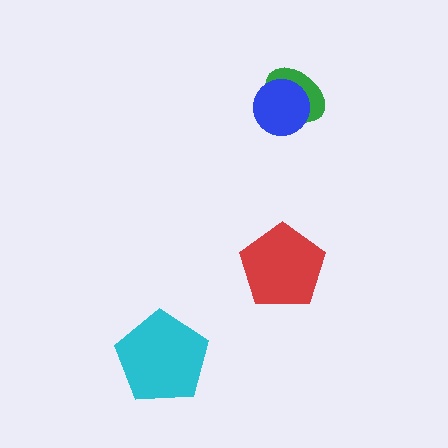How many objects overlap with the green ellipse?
1 object overlaps with the green ellipse.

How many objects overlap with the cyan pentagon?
0 objects overlap with the cyan pentagon.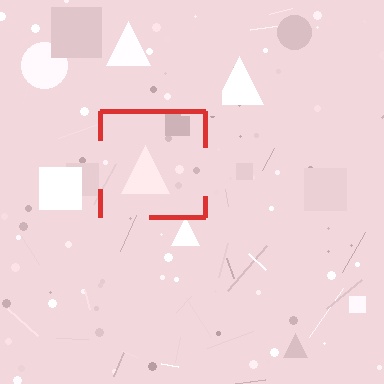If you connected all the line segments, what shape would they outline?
They would outline a square.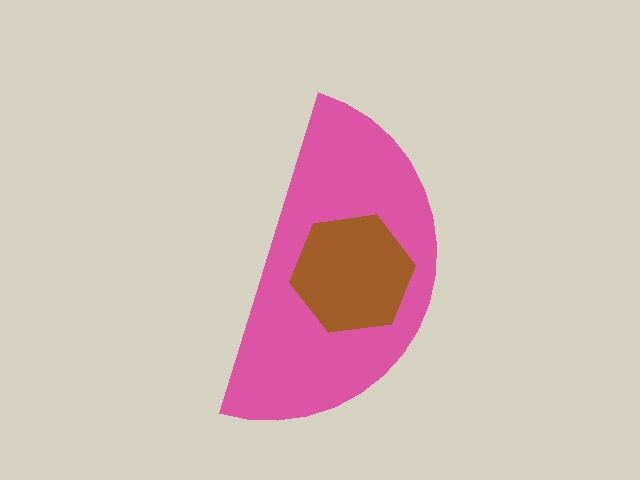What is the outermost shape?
The pink semicircle.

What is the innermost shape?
The brown hexagon.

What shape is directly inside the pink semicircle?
The brown hexagon.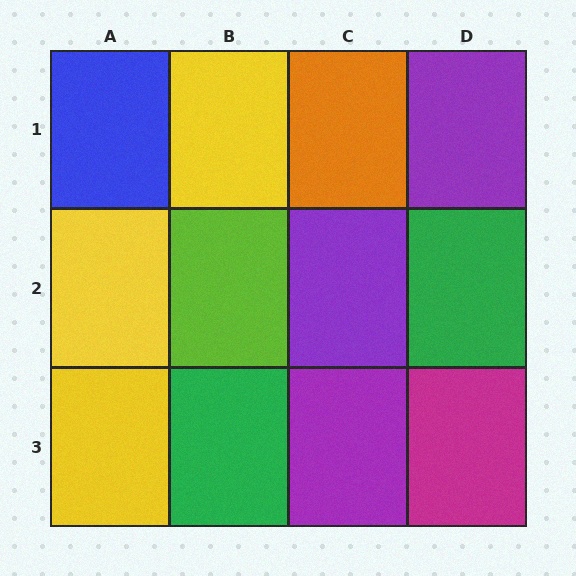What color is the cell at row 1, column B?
Yellow.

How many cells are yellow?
3 cells are yellow.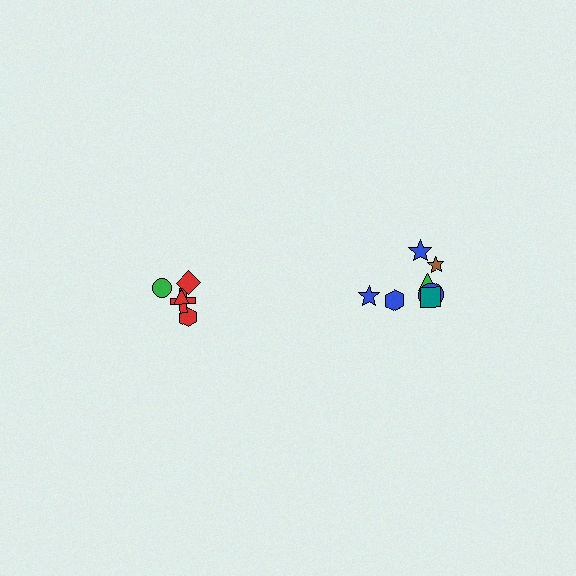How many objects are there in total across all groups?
There are 12 objects.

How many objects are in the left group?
There are 5 objects.